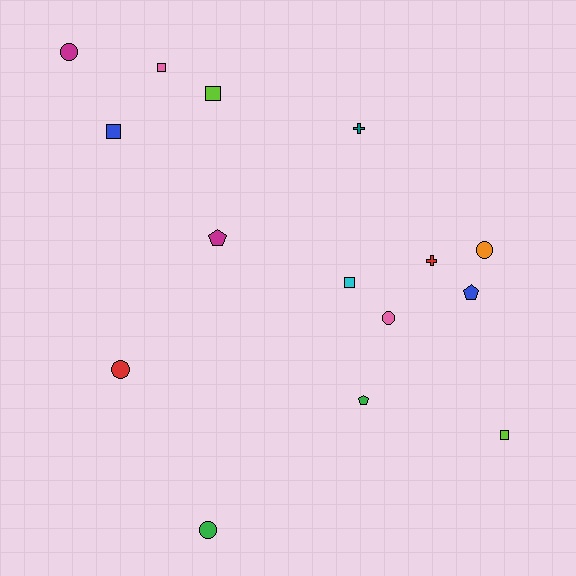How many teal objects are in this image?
There is 1 teal object.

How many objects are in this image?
There are 15 objects.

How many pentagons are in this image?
There are 3 pentagons.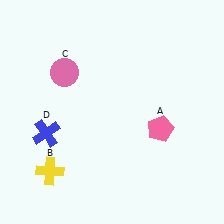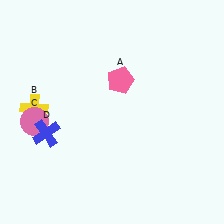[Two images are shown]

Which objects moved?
The objects that moved are: the pink pentagon (A), the yellow cross (B), the pink circle (C).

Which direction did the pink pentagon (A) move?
The pink pentagon (A) moved up.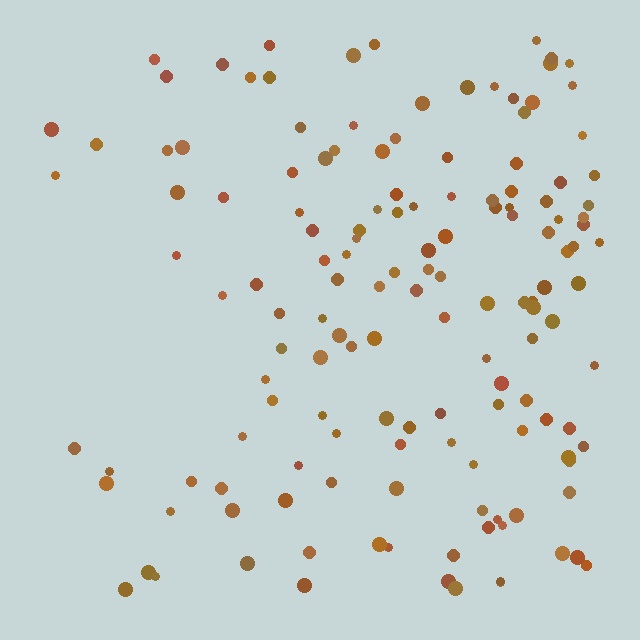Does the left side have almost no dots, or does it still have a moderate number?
Still a moderate number, just noticeably fewer than the right.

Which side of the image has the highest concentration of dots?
The right.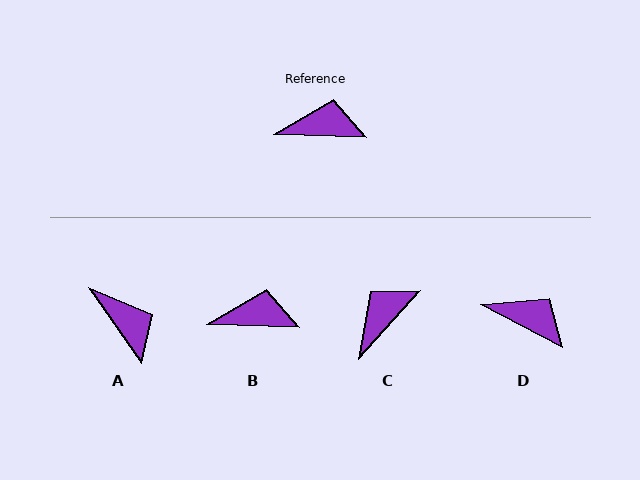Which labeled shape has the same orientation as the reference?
B.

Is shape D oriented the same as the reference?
No, it is off by about 25 degrees.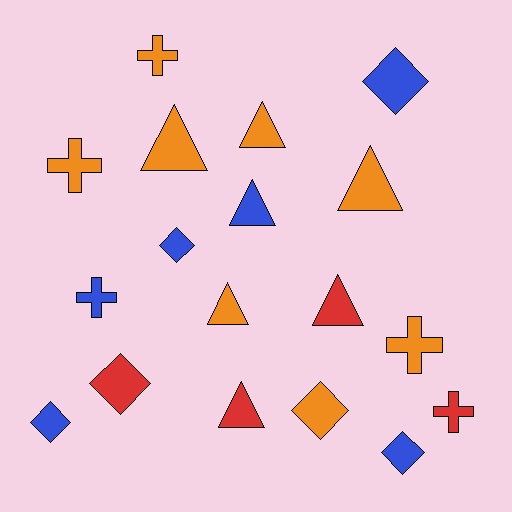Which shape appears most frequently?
Triangle, with 7 objects.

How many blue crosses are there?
There is 1 blue cross.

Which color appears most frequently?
Orange, with 8 objects.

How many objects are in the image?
There are 18 objects.